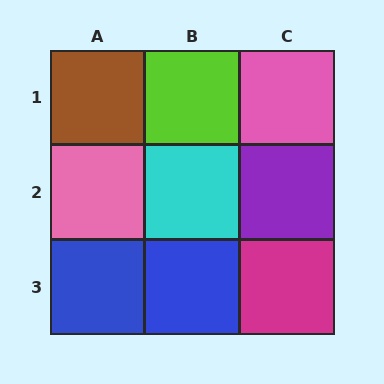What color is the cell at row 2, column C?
Purple.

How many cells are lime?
1 cell is lime.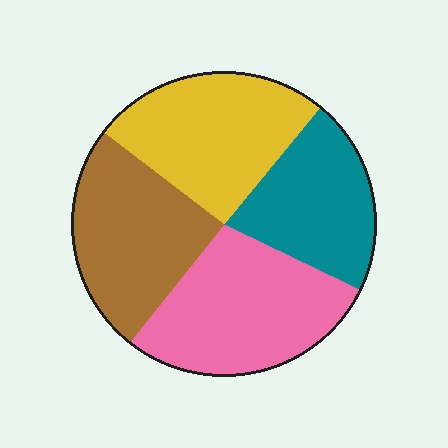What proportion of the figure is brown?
Brown takes up about one quarter (1/4) of the figure.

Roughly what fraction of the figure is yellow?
Yellow takes up about one quarter (1/4) of the figure.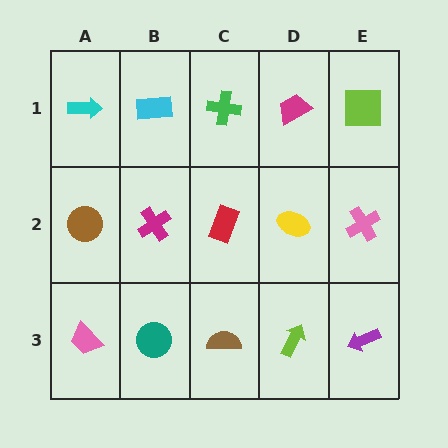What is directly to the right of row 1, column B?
A green cross.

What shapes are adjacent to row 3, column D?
A yellow ellipse (row 2, column D), a brown semicircle (row 3, column C), a purple arrow (row 3, column E).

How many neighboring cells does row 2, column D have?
4.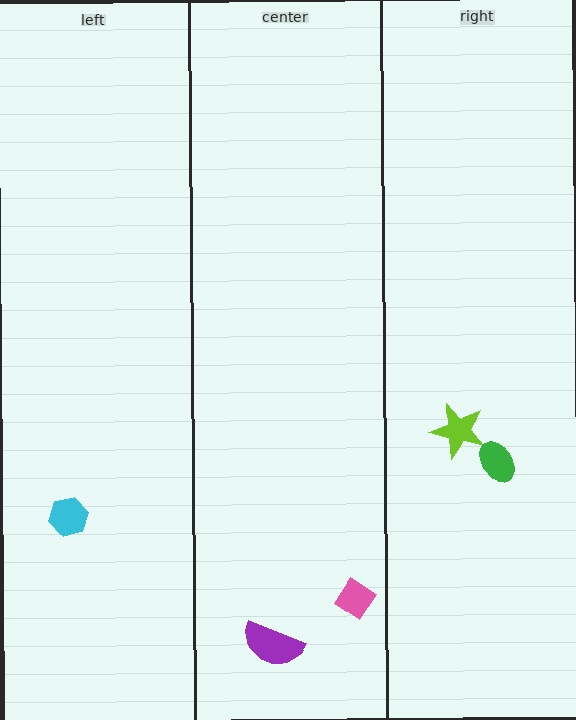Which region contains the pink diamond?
The center region.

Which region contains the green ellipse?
The right region.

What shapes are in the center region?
The pink diamond, the purple semicircle.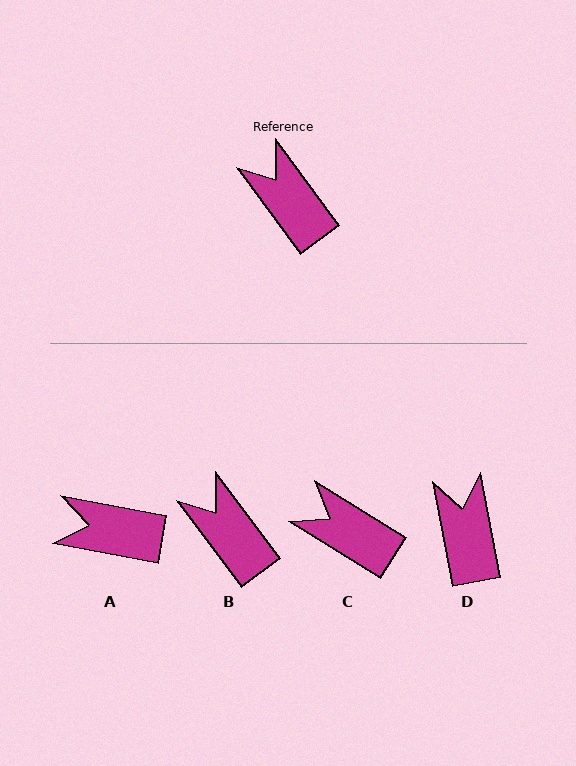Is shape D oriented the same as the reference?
No, it is off by about 26 degrees.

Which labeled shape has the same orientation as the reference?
B.